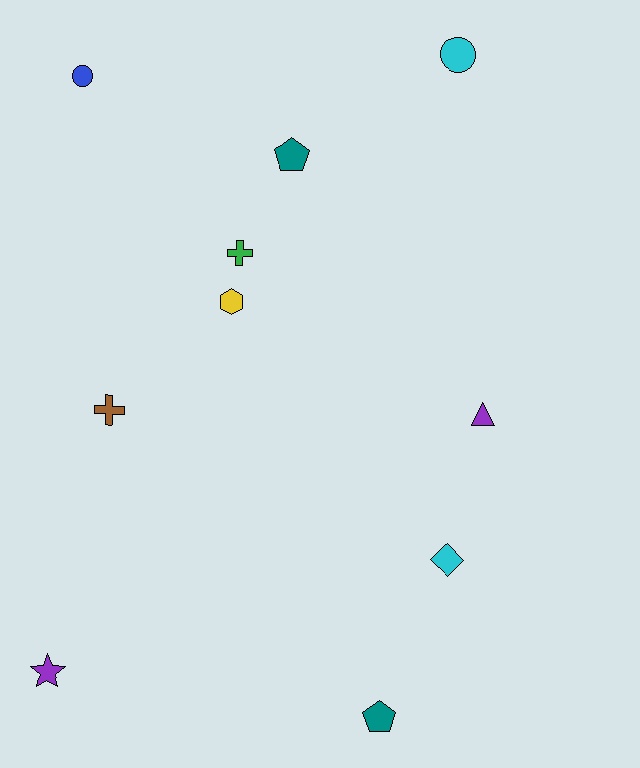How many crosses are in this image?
There are 2 crosses.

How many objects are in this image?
There are 10 objects.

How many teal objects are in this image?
There are 2 teal objects.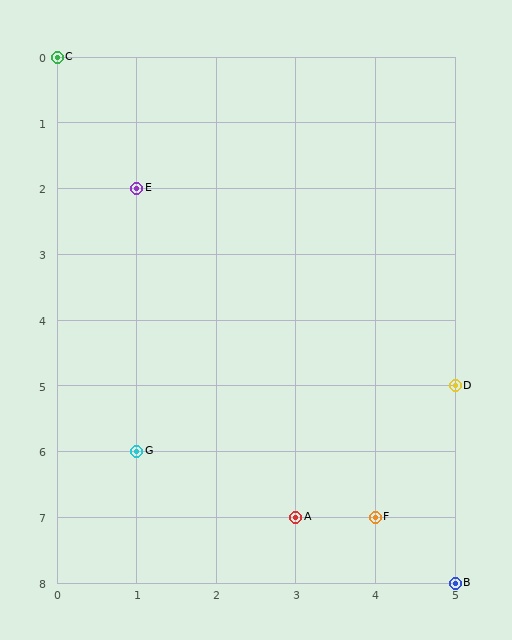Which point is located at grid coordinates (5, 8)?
Point B is at (5, 8).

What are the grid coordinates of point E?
Point E is at grid coordinates (1, 2).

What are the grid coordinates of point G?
Point G is at grid coordinates (1, 6).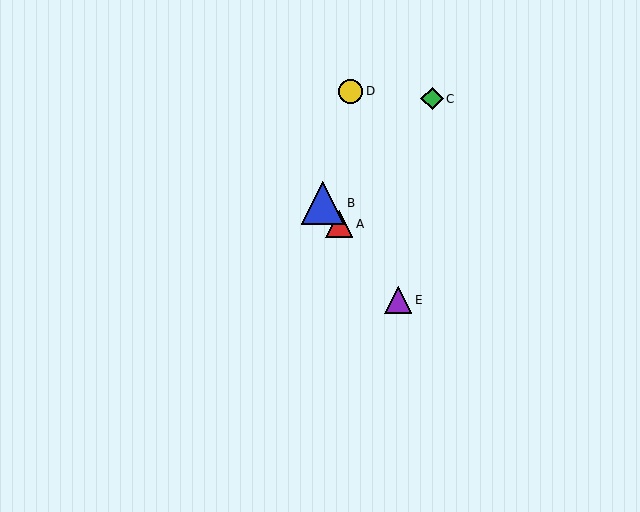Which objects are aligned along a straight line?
Objects A, B, E are aligned along a straight line.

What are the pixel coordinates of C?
Object C is at (432, 99).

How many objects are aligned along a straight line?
3 objects (A, B, E) are aligned along a straight line.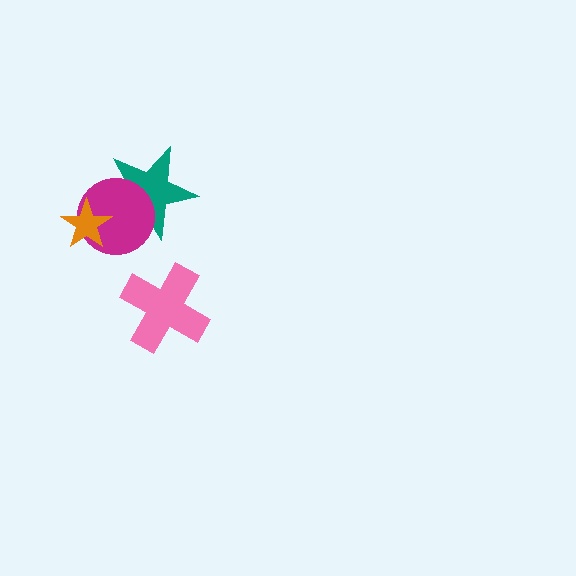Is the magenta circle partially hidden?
Yes, it is partially covered by another shape.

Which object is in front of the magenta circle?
The orange star is in front of the magenta circle.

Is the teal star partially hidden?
Yes, it is partially covered by another shape.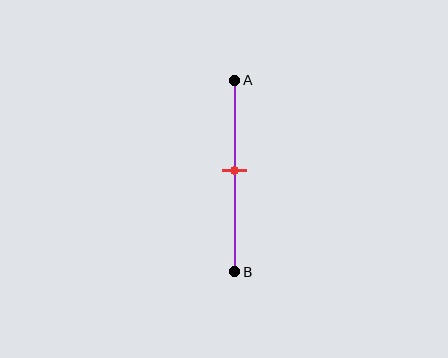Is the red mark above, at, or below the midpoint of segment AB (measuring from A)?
The red mark is approximately at the midpoint of segment AB.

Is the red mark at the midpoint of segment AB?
Yes, the mark is approximately at the midpoint.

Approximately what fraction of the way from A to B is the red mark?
The red mark is approximately 45% of the way from A to B.